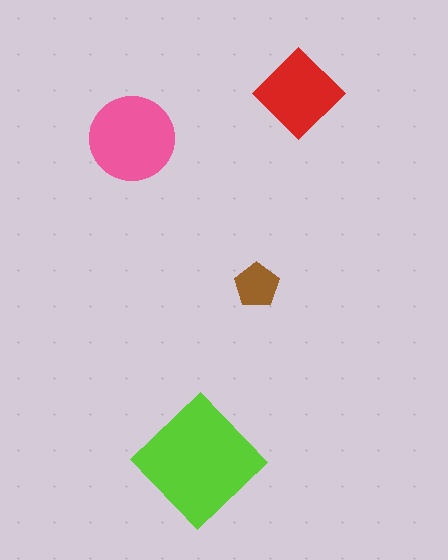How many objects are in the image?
There are 4 objects in the image.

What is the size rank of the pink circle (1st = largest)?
2nd.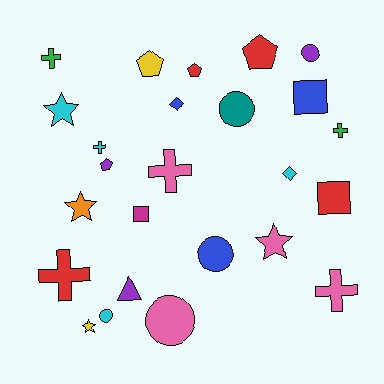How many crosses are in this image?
There are 6 crosses.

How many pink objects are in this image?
There are 4 pink objects.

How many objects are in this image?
There are 25 objects.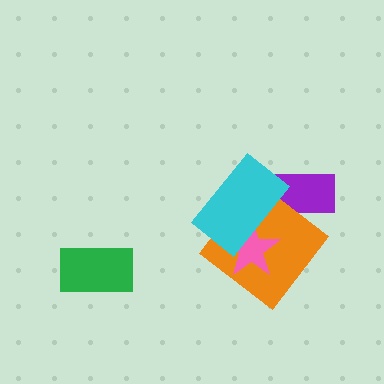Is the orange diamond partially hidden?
Yes, it is partially covered by another shape.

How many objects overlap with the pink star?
2 objects overlap with the pink star.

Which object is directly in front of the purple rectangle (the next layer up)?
The orange diamond is directly in front of the purple rectangle.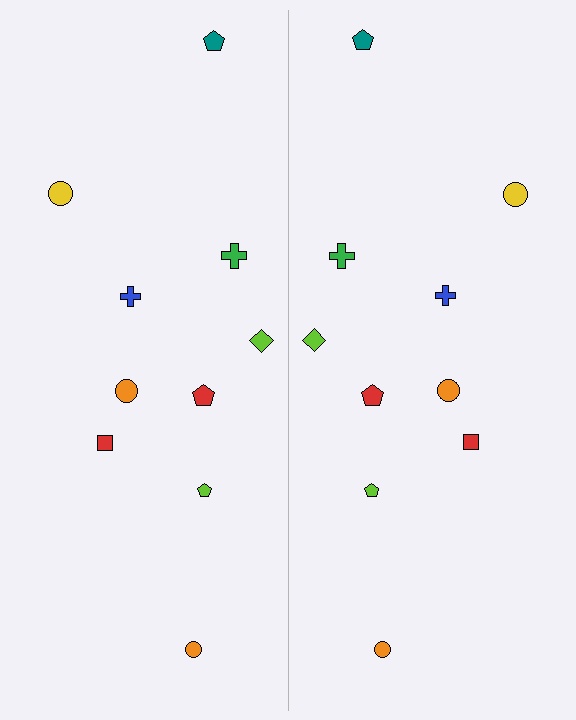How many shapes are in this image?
There are 20 shapes in this image.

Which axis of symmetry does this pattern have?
The pattern has a vertical axis of symmetry running through the center of the image.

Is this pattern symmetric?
Yes, this pattern has bilateral (reflection) symmetry.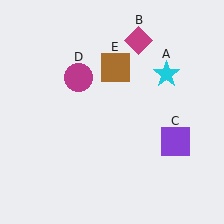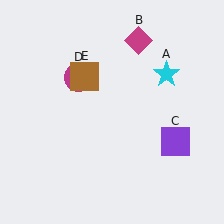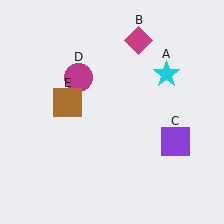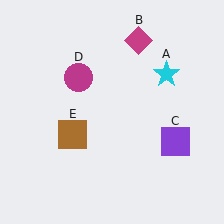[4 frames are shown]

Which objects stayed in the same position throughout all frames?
Cyan star (object A) and magenta diamond (object B) and purple square (object C) and magenta circle (object D) remained stationary.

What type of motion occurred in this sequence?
The brown square (object E) rotated counterclockwise around the center of the scene.